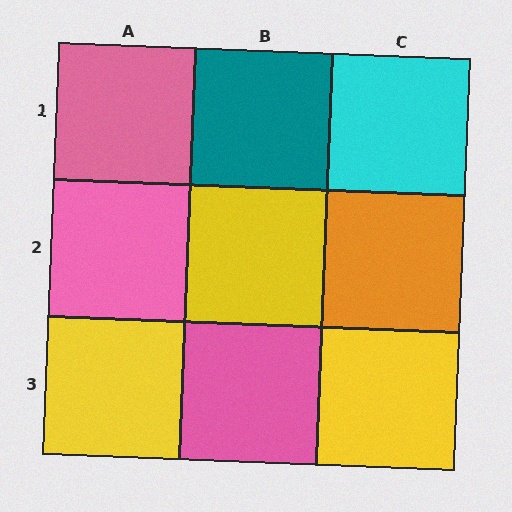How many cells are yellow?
3 cells are yellow.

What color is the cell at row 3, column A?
Yellow.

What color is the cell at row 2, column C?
Orange.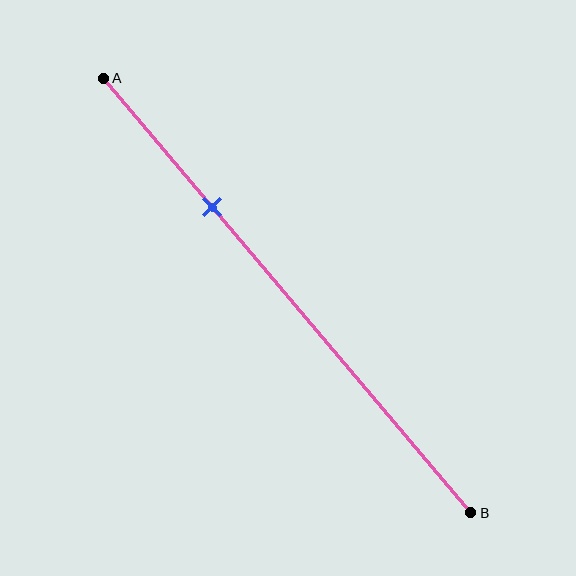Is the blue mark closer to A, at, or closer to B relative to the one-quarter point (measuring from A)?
The blue mark is closer to point B than the one-quarter point of segment AB.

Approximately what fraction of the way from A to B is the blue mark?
The blue mark is approximately 30% of the way from A to B.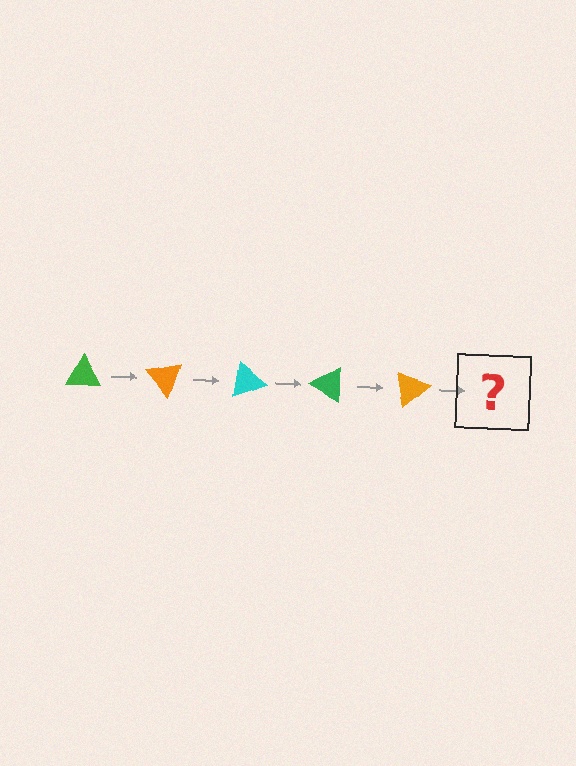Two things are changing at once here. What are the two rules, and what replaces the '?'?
The two rules are that it rotates 50 degrees each step and the color cycles through green, orange, and cyan. The '?' should be a cyan triangle, rotated 250 degrees from the start.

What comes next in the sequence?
The next element should be a cyan triangle, rotated 250 degrees from the start.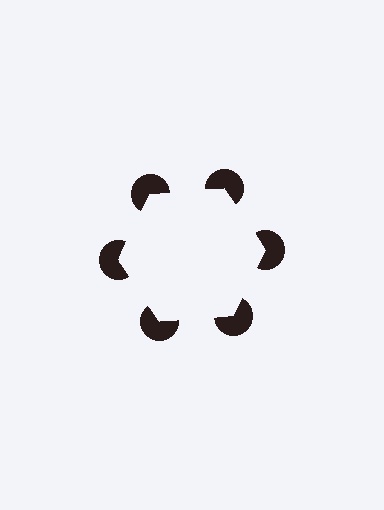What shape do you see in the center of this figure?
An illusory hexagon — its edges are inferred from the aligned wedge cuts in the pac-man discs, not physically drawn.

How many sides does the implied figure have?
6 sides.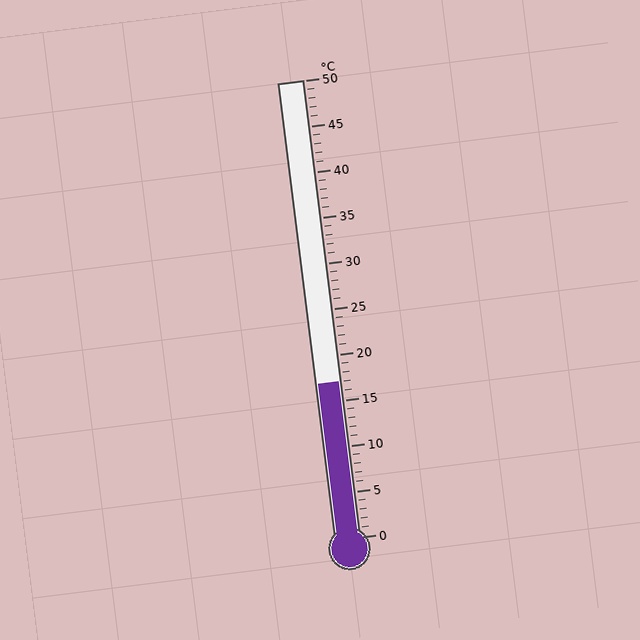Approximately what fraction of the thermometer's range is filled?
The thermometer is filled to approximately 35% of its range.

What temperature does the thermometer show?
The thermometer shows approximately 17°C.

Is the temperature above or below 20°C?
The temperature is below 20°C.